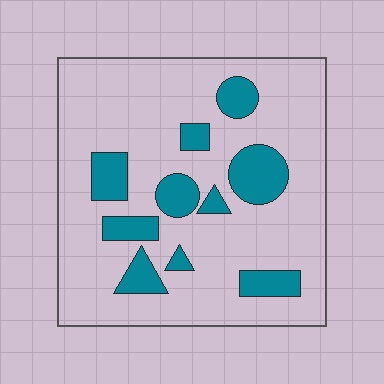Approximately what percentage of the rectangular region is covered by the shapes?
Approximately 20%.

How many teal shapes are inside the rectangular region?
10.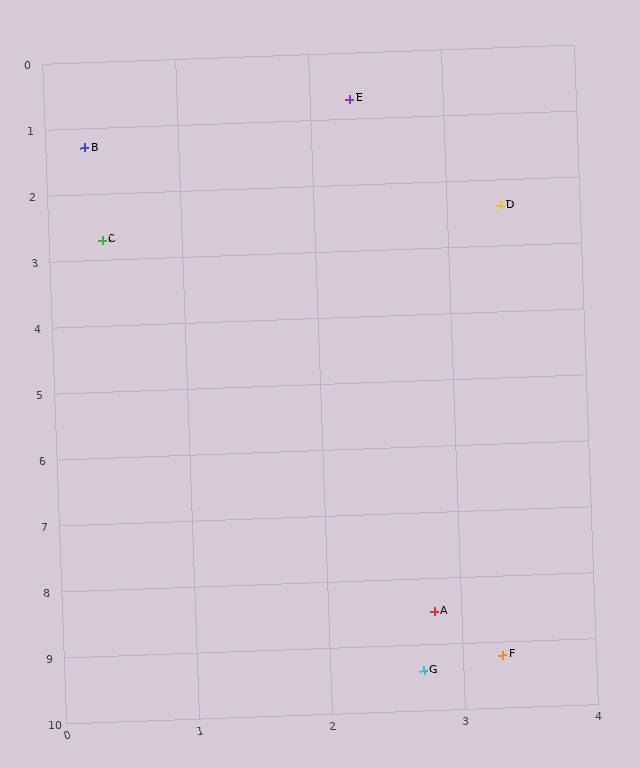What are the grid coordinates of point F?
Point F is at approximately (3.3, 9.2).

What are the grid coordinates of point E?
Point E is at approximately (2.3, 0.7).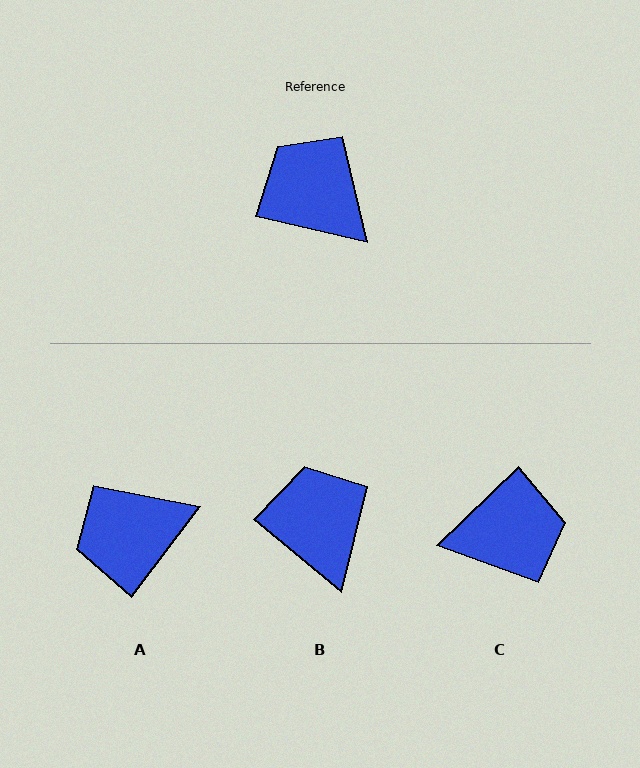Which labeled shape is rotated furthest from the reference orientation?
C, about 123 degrees away.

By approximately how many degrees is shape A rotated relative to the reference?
Approximately 66 degrees counter-clockwise.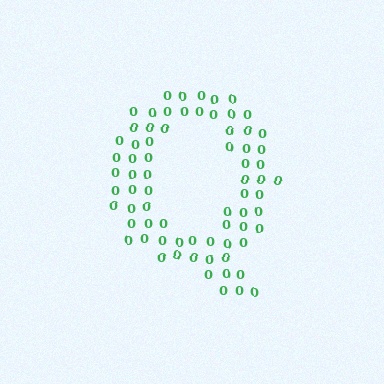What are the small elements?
The small elements are digit 0's.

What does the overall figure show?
The overall figure shows the letter Q.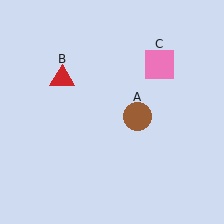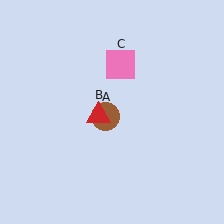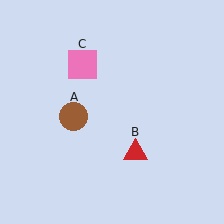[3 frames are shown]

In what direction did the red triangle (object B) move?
The red triangle (object B) moved down and to the right.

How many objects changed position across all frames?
3 objects changed position: brown circle (object A), red triangle (object B), pink square (object C).